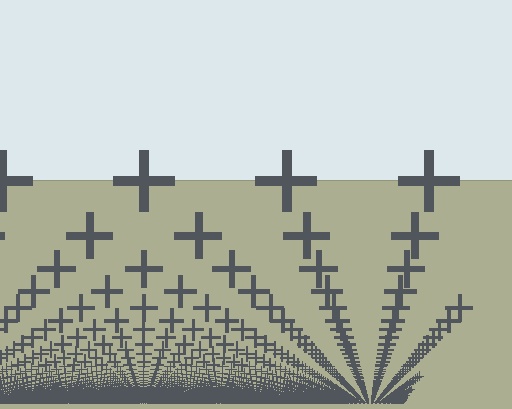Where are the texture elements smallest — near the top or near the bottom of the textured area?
Near the bottom.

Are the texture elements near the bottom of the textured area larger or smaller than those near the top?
Smaller. The gradient is inverted — elements near the bottom are smaller and denser.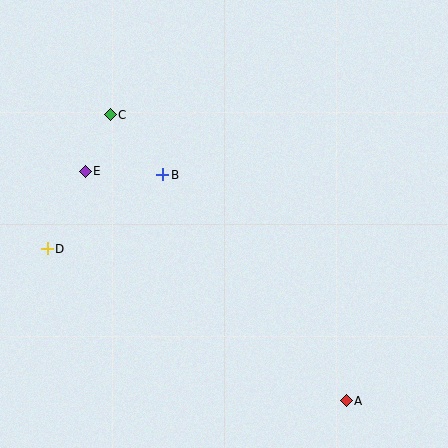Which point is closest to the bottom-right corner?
Point A is closest to the bottom-right corner.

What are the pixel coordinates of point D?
Point D is at (47, 249).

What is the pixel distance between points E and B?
The distance between E and B is 77 pixels.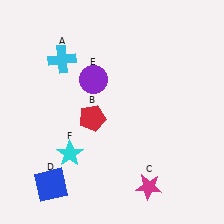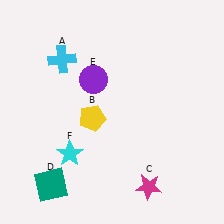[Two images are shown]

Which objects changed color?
B changed from red to yellow. D changed from blue to teal.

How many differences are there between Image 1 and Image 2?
There are 2 differences between the two images.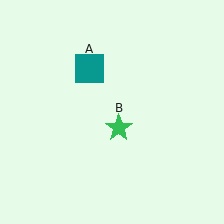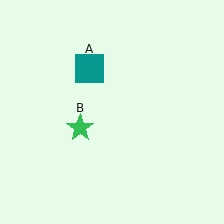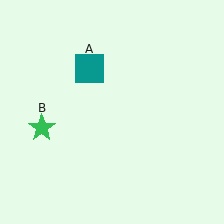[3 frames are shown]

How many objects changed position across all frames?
1 object changed position: green star (object B).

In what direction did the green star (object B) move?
The green star (object B) moved left.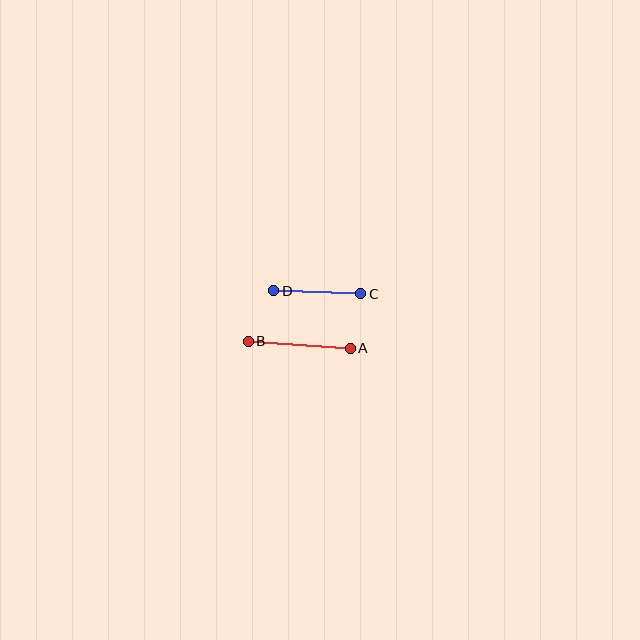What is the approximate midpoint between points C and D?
The midpoint is at approximately (317, 292) pixels.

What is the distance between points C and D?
The distance is approximately 87 pixels.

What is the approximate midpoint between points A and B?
The midpoint is at approximately (299, 345) pixels.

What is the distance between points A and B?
The distance is approximately 102 pixels.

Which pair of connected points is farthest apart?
Points A and B are farthest apart.